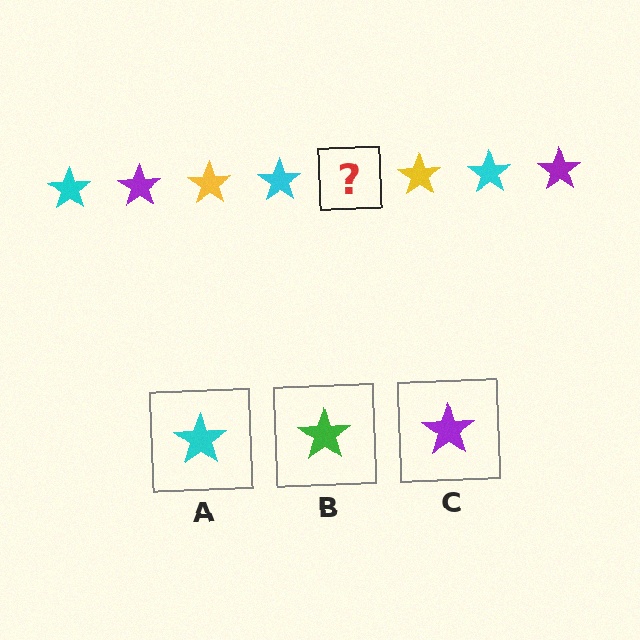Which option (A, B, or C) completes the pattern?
C.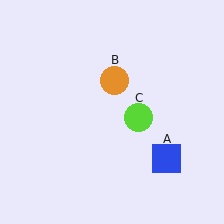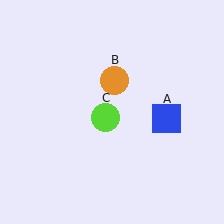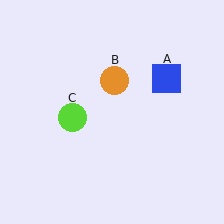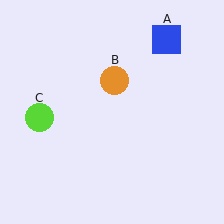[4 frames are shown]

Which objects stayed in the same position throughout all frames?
Orange circle (object B) remained stationary.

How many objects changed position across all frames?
2 objects changed position: blue square (object A), lime circle (object C).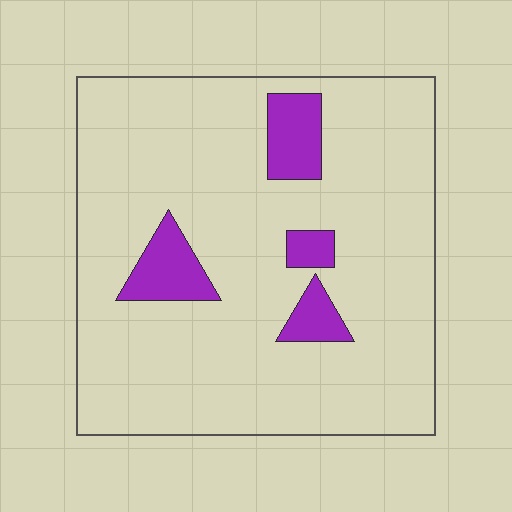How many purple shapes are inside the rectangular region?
4.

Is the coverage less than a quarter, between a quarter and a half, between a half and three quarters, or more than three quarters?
Less than a quarter.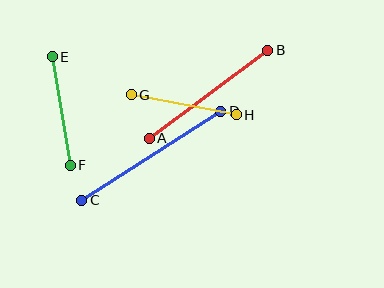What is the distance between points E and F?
The distance is approximately 110 pixels.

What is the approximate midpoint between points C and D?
The midpoint is at approximately (151, 156) pixels.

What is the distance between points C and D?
The distance is approximately 165 pixels.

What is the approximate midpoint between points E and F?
The midpoint is at approximately (61, 111) pixels.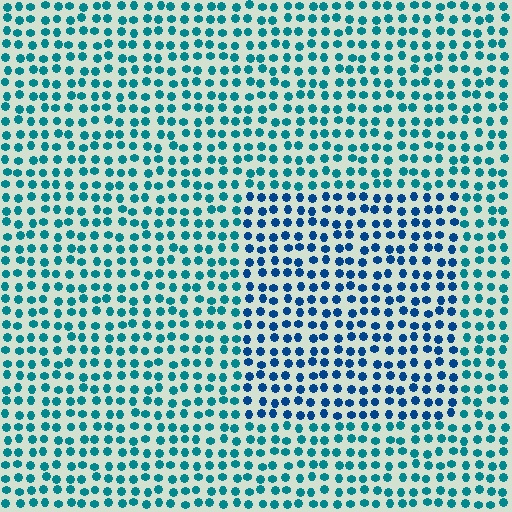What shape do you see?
I see a rectangle.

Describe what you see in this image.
The image is filled with small teal elements in a uniform arrangement. A rectangle-shaped region is visible where the elements are tinted to a slightly different hue, forming a subtle color boundary.